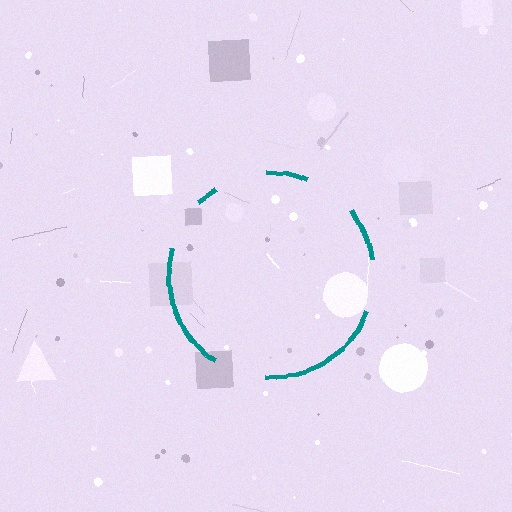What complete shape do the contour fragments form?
The contour fragments form a circle.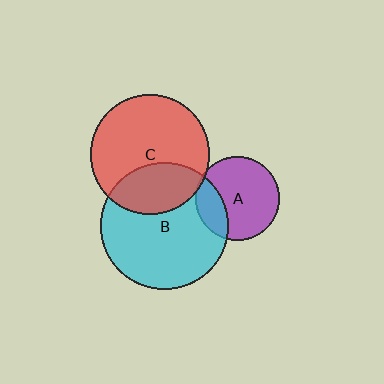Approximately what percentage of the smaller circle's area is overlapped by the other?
Approximately 25%.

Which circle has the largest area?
Circle B (cyan).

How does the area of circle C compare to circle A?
Approximately 2.0 times.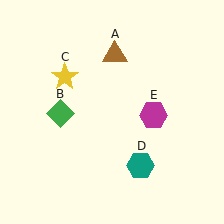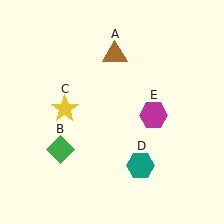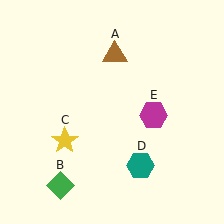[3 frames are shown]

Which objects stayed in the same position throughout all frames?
Brown triangle (object A) and teal hexagon (object D) and magenta hexagon (object E) remained stationary.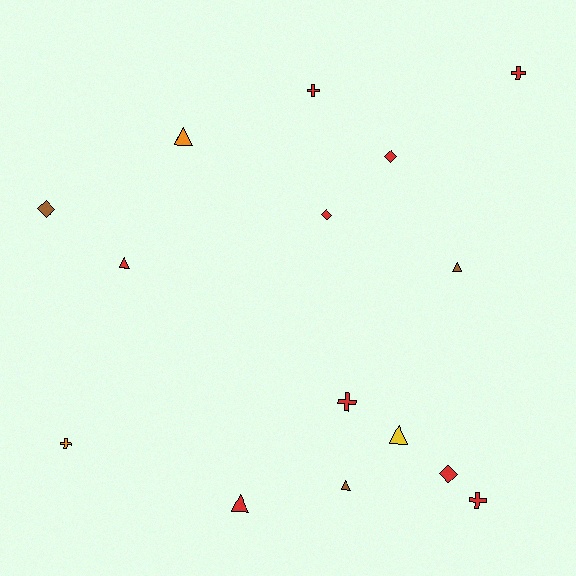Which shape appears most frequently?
Triangle, with 6 objects.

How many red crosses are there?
There are 4 red crosses.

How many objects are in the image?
There are 15 objects.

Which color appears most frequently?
Red, with 9 objects.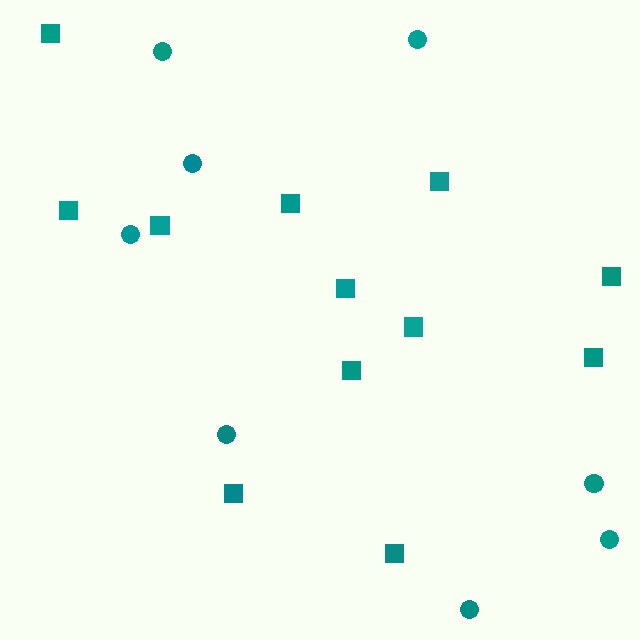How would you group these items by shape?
There are 2 groups: one group of circles (8) and one group of squares (12).